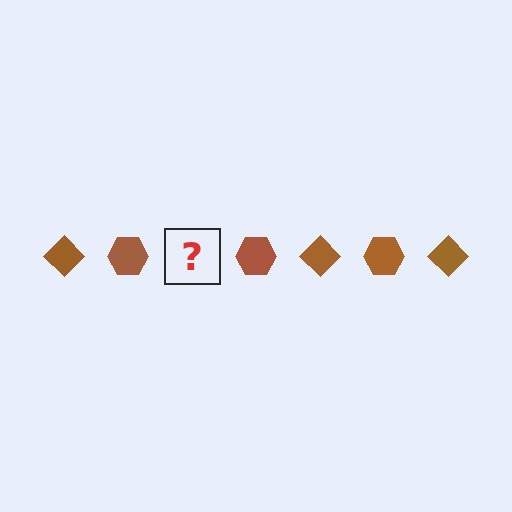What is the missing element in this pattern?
The missing element is a brown diamond.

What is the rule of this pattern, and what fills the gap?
The rule is that the pattern cycles through diamond, hexagon shapes in brown. The gap should be filled with a brown diamond.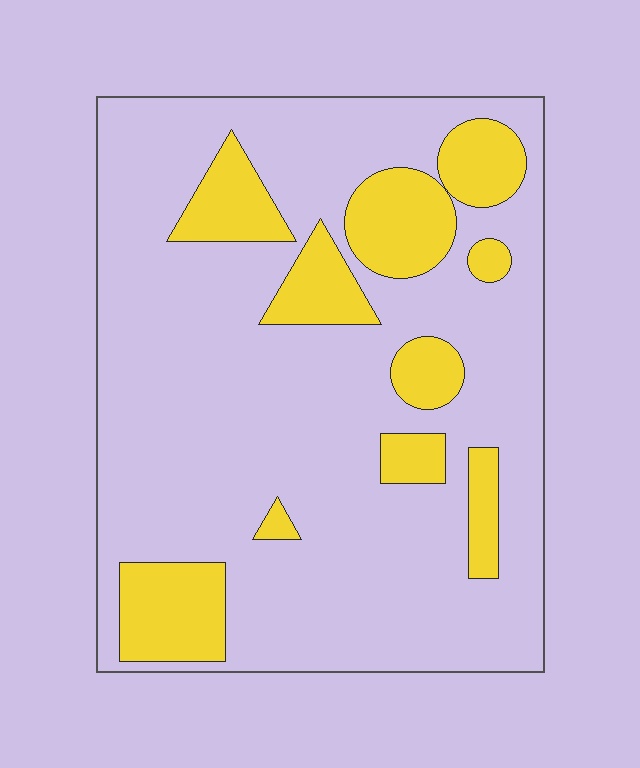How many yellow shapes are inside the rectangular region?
10.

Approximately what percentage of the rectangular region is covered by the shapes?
Approximately 20%.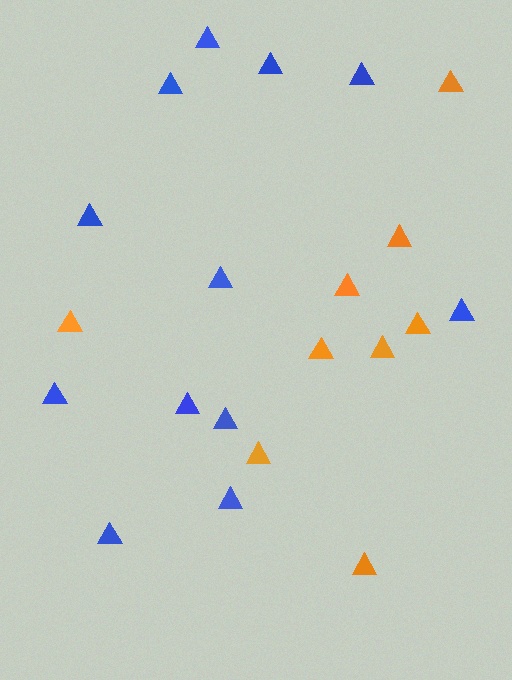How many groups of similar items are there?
There are 2 groups: one group of orange triangles (9) and one group of blue triangles (12).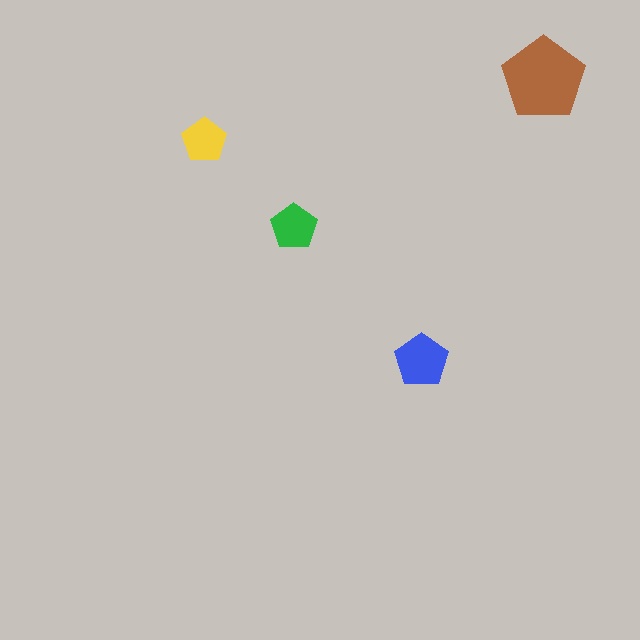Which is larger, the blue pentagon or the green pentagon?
The blue one.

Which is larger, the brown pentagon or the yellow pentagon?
The brown one.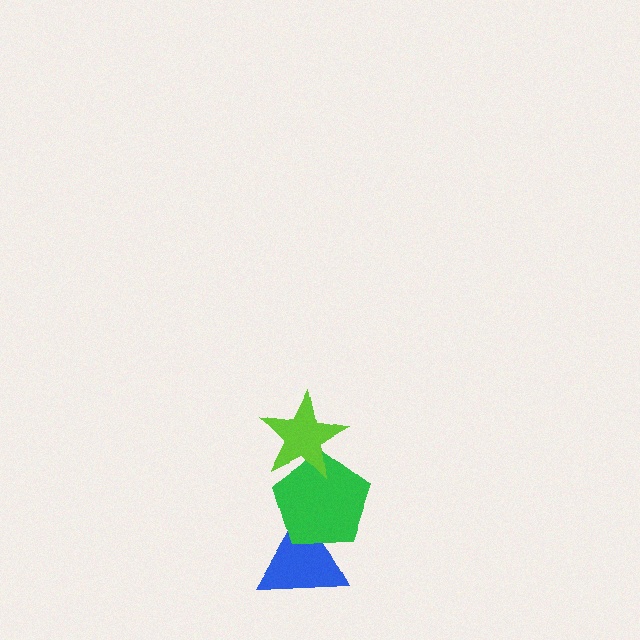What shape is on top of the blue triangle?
The green pentagon is on top of the blue triangle.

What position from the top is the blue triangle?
The blue triangle is 3rd from the top.